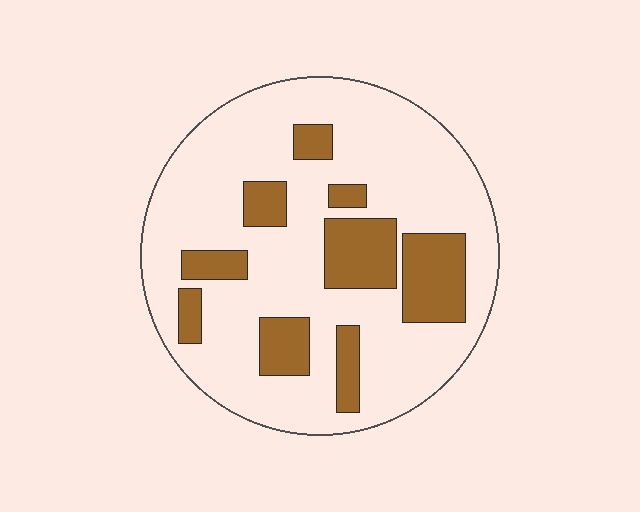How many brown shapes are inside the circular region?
9.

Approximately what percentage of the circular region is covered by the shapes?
Approximately 25%.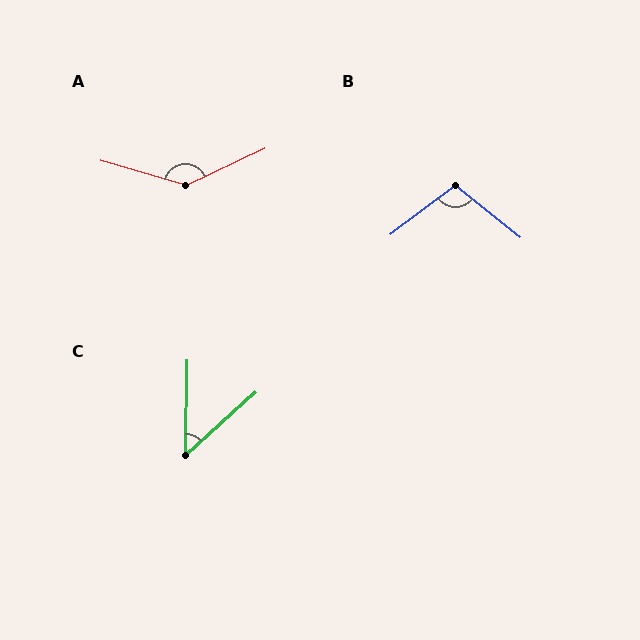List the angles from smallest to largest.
C (47°), B (105°), A (139°).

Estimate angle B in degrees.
Approximately 105 degrees.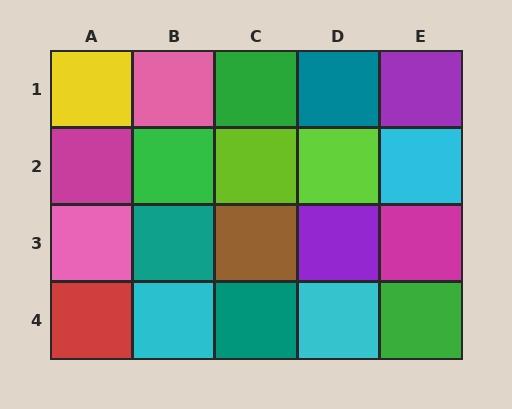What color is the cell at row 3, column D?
Purple.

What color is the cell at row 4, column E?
Green.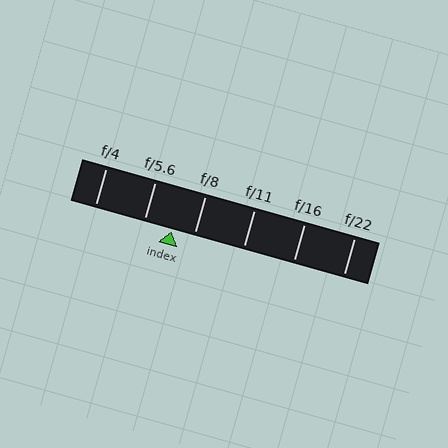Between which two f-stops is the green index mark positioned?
The index mark is between f/5.6 and f/8.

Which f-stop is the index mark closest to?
The index mark is closest to f/8.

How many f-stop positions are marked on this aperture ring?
There are 6 f-stop positions marked.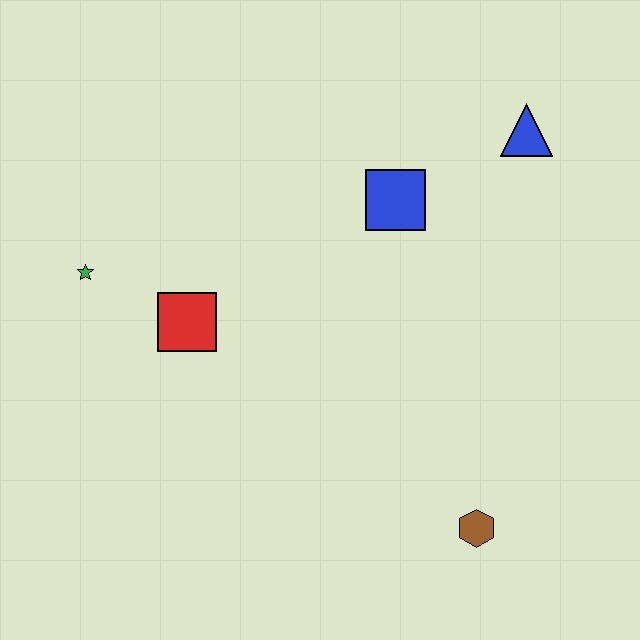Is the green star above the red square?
Yes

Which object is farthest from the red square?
The blue triangle is farthest from the red square.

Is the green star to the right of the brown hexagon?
No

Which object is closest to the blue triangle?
The blue square is closest to the blue triangle.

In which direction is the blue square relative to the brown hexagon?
The blue square is above the brown hexagon.